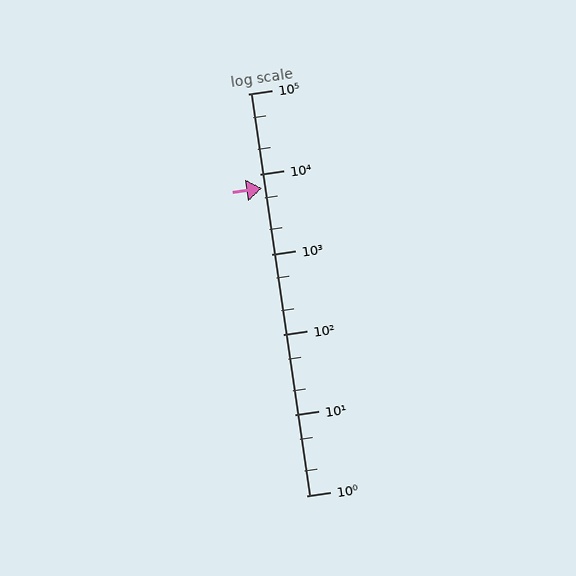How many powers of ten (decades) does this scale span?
The scale spans 5 decades, from 1 to 100000.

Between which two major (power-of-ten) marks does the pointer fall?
The pointer is between 1000 and 10000.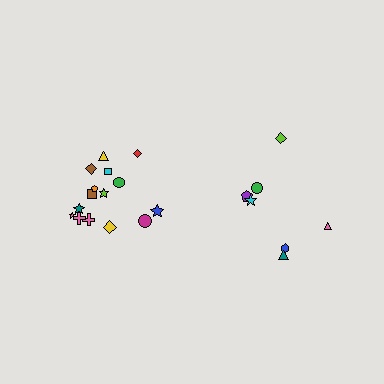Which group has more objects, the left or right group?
The left group.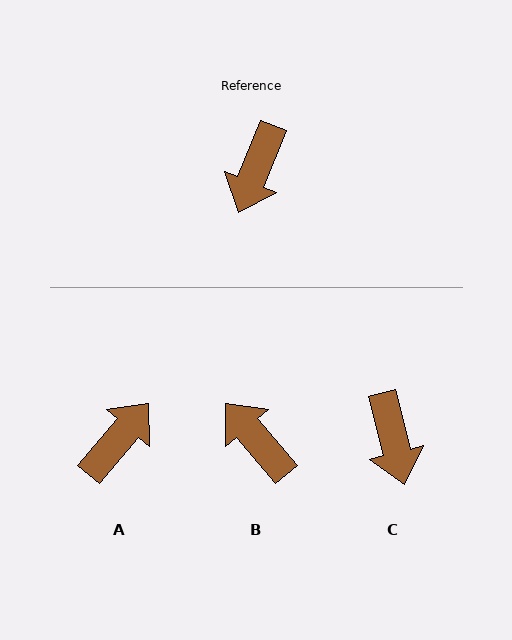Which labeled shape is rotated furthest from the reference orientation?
A, about 161 degrees away.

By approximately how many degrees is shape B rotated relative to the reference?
Approximately 117 degrees clockwise.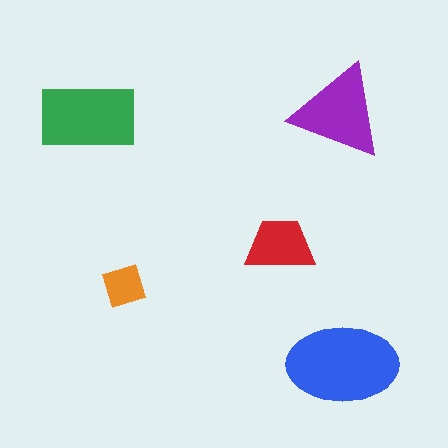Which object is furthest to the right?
The blue ellipse is rightmost.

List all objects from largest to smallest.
The blue ellipse, the green rectangle, the purple triangle, the red trapezoid, the orange square.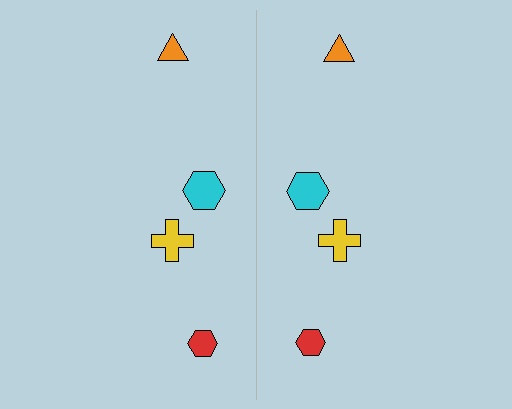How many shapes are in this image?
There are 8 shapes in this image.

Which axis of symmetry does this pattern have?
The pattern has a vertical axis of symmetry running through the center of the image.